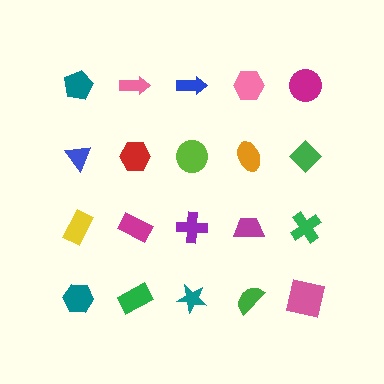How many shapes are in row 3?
5 shapes.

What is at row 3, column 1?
A yellow rectangle.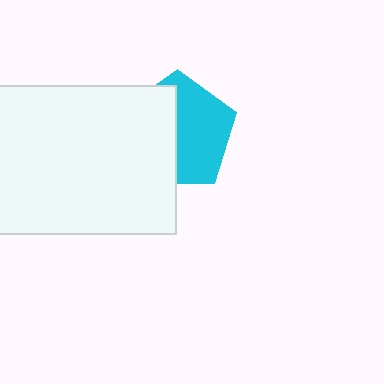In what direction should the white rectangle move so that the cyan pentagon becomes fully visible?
The white rectangle should move left. That is the shortest direction to clear the overlap and leave the cyan pentagon fully visible.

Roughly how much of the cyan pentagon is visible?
About half of it is visible (roughly 52%).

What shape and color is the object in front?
The object in front is a white rectangle.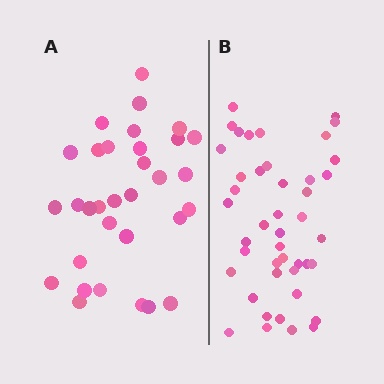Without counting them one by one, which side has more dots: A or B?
Region B (the right region) has more dots.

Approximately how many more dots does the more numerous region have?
Region B has roughly 12 or so more dots than region A.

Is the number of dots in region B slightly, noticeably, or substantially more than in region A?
Region B has noticeably more, but not dramatically so. The ratio is roughly 1.4 to 1.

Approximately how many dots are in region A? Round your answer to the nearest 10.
About 30 dots. (The exact count is 32, which rounds to 30.)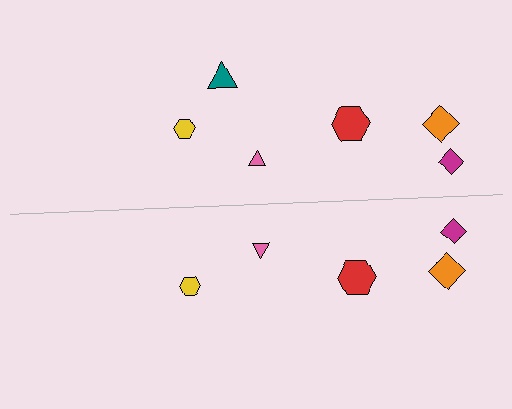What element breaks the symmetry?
A teal triangle is missing from the bottom side.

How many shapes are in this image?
There are 11 shapes in this image.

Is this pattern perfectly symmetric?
No, the pattern is not perfectly symmetric. A teal triangle is missing from the bottom side.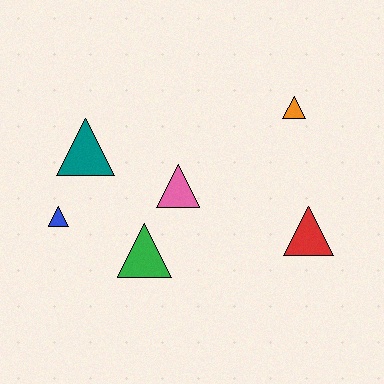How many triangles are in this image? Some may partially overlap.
There are 6 triangles.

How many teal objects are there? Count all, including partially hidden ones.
There is 1 teal object.